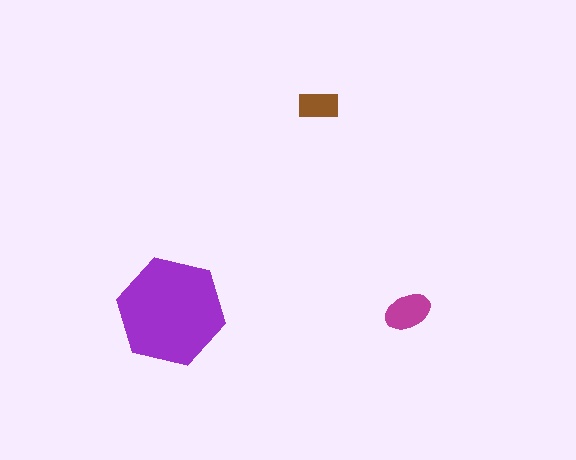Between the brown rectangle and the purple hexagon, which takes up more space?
The purple hexagon.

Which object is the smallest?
The brown rectangle.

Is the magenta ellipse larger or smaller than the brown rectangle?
Larger.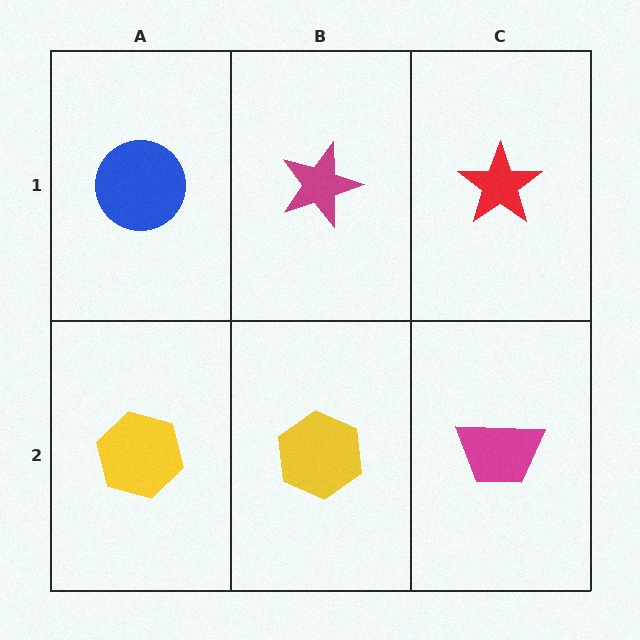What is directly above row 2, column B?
A magenta star.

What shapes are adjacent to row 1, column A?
A yellow hexagon (row 2, column A), a magenta star (row 1, column B).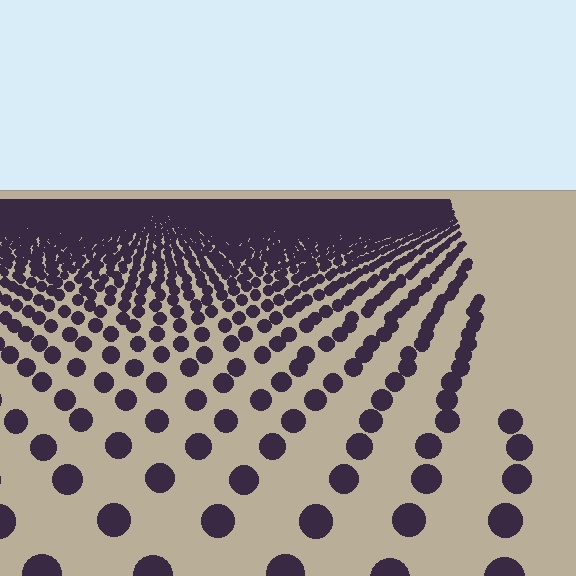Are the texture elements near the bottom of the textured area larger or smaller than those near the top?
Larger. Near the bottom, elements are closer to the viewer and appear at a bigger on-screen size.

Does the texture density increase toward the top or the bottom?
Density increases toward the top.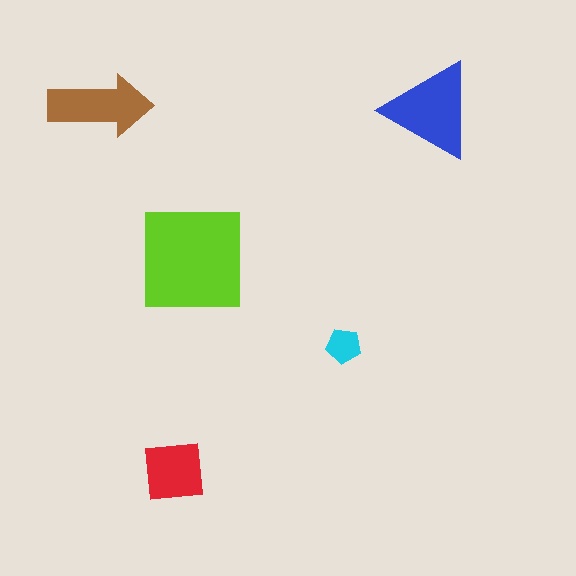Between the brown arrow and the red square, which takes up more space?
The brown arrow.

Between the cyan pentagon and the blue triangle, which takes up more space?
The blue triangle.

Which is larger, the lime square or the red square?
The lime square.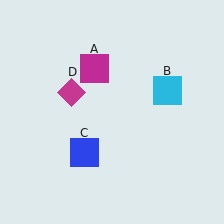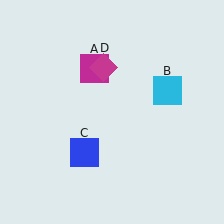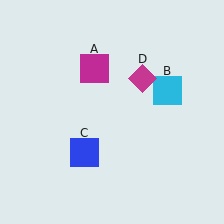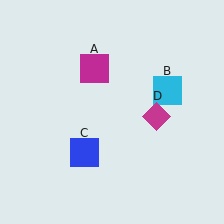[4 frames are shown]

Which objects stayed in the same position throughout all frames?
Magenta square (object A) and cyan square (object B) and blue square (object C) remained stationary.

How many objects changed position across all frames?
1 object changed position: magenta diamond (object D).